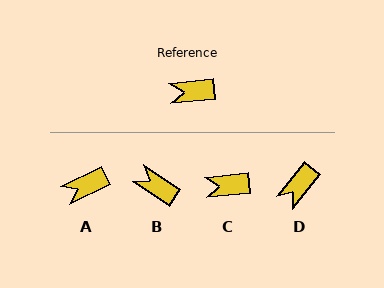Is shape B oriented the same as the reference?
No, it is off by about 40 degrees.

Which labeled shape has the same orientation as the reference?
C.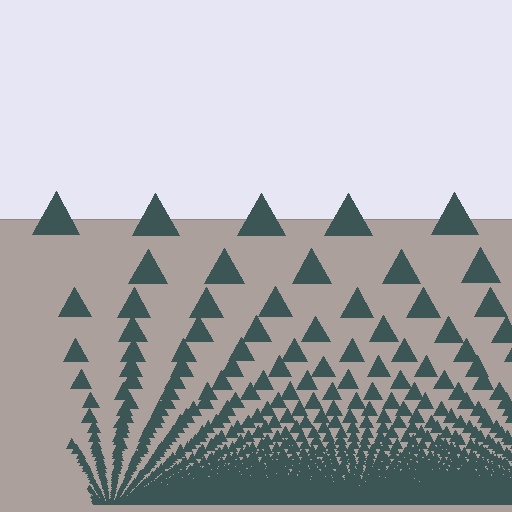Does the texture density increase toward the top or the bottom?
Density increases toward the bottom.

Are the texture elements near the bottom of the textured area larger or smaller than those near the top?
Smaller. The gradient is inverted — elements near the bottom are smaller and denser.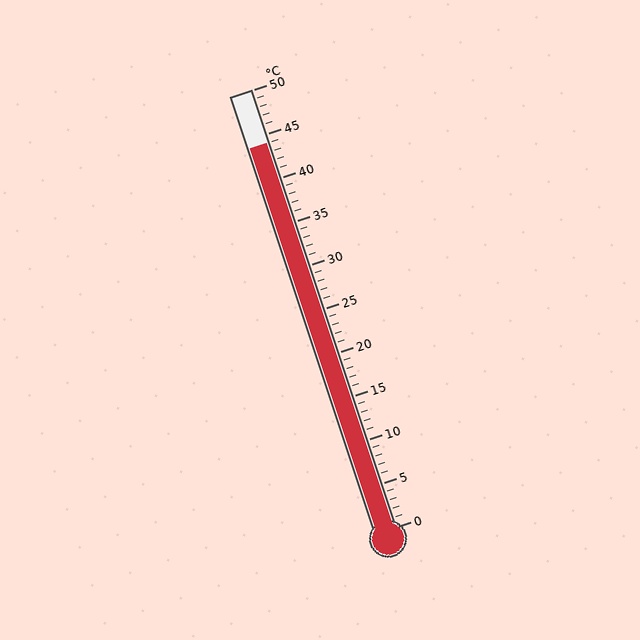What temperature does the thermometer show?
The thermometer shows approximately 44°C.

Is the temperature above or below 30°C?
The temperature is above 30°C.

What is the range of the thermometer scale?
The thermometer scale ranges from 0°C to 50°C.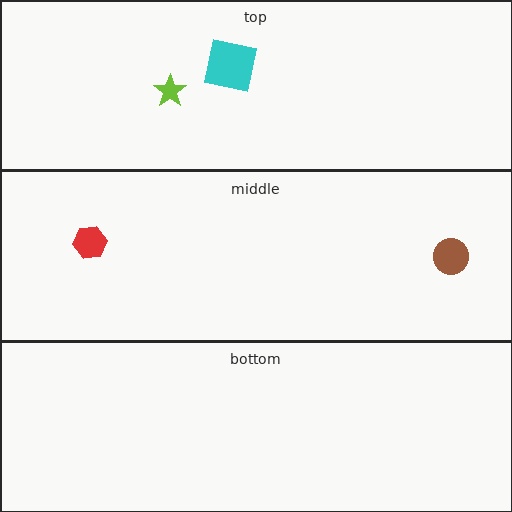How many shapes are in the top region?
2.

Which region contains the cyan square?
The top region.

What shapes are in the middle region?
The brown circle, the red hexagon.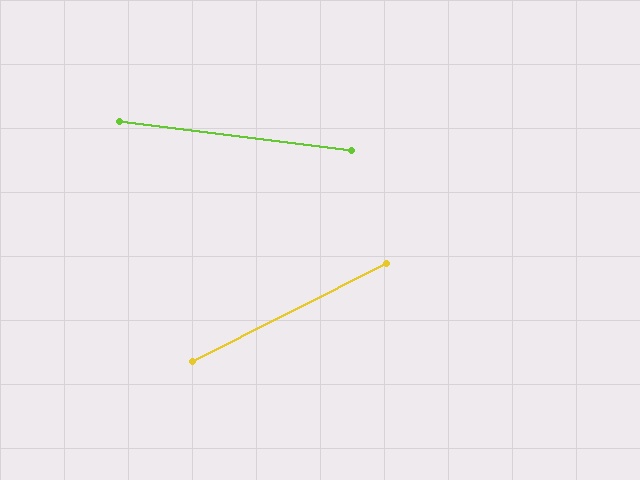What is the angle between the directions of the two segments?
Approximately 34 degrees.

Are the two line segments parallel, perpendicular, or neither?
Neither parallel nor perpendicular — they differ by about 34°.